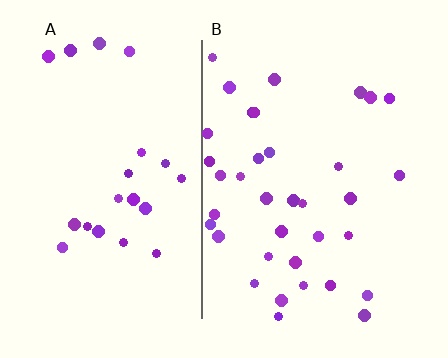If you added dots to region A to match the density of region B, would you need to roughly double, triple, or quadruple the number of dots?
Approximately double.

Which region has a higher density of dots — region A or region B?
B (the right).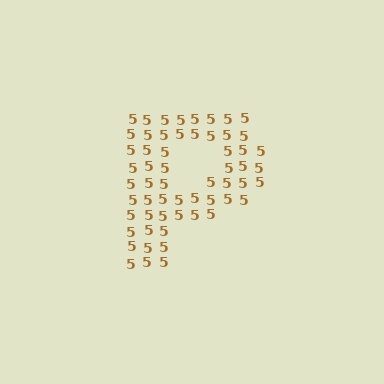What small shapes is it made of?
It is made of small digit 5's.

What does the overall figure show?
The overall figure shows the letter P.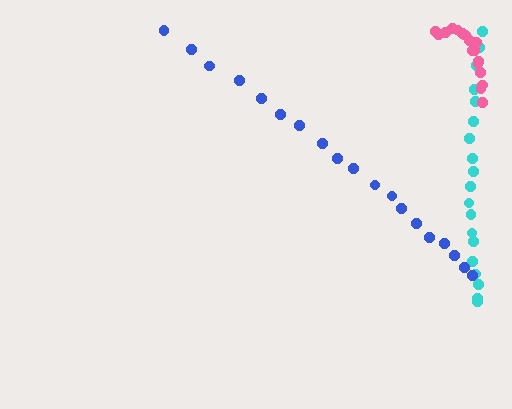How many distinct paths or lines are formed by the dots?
There are 3 distinct paths.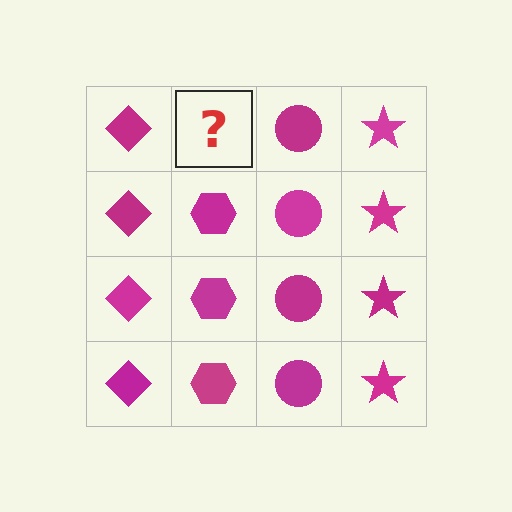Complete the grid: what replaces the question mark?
The question mark should be replaced with a magenta hexagon.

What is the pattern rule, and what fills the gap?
The rule is that each column has a consistent shape. The gap should be filled with a magenta hexagon.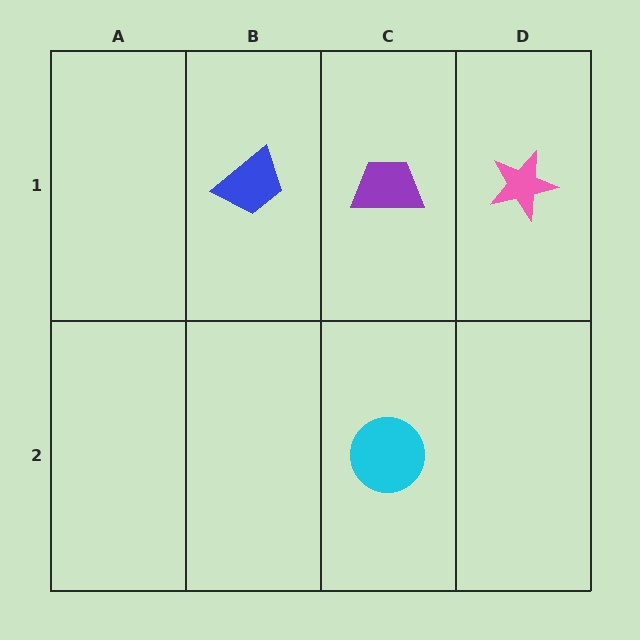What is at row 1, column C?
A purple trapezoid.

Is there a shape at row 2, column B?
No, that cell is empty.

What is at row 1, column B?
A blue trapezoid.